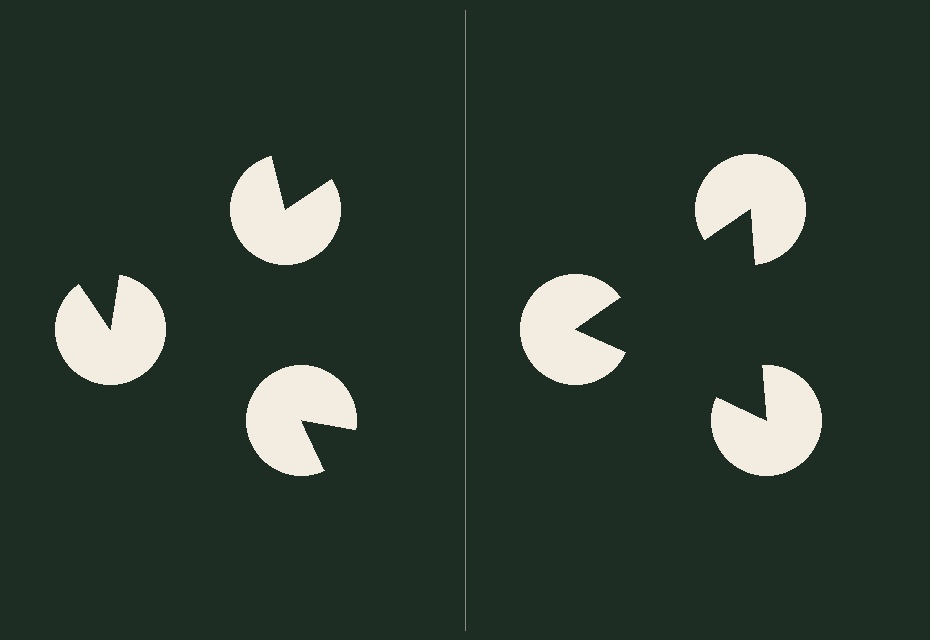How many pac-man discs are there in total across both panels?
6 — 3 on each side.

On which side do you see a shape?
An illusory triangle appears on the right side. On the left side the wedge cuts are rotated, so no coherent shape forms.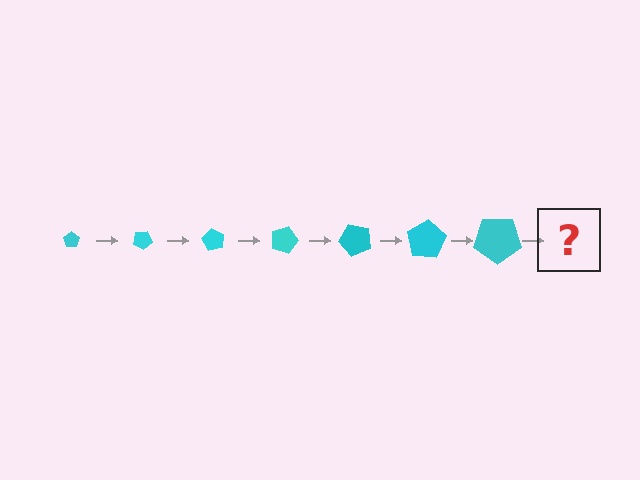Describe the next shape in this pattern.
It should be a pentagon, larger than the previous one and rotated 210 degrees from the start.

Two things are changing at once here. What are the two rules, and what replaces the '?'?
The two rules are that the pentagon grows larger each step and it rotates 30 degrees each step. The '?' should be a pentagon, larger than the previous one and rotated 210 degrees from the start.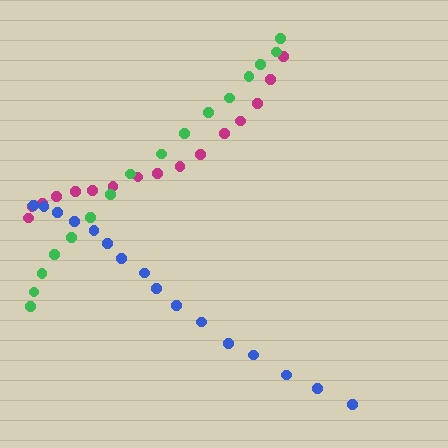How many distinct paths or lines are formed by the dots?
There are 3 distinct paths.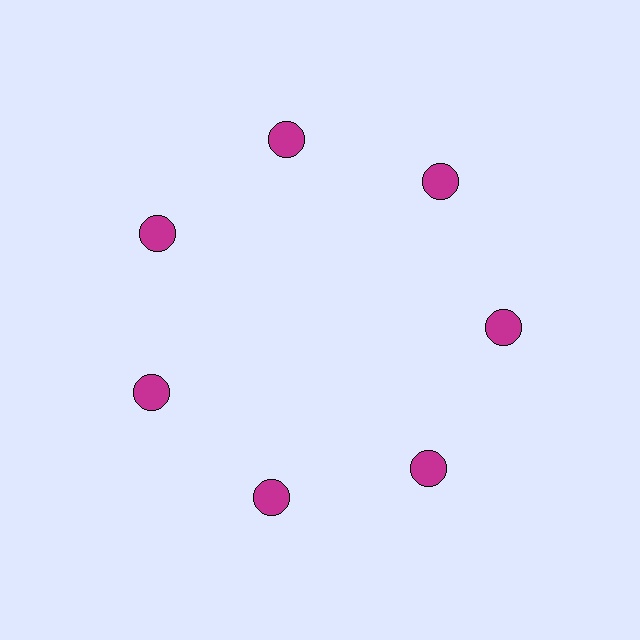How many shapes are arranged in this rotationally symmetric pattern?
There are 7 shapes, arranged in 7 groups of 1.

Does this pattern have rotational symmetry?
Yes, this pattern has 7-fold rotational symmetry. It looks the same after rotating 51 degrees around the center.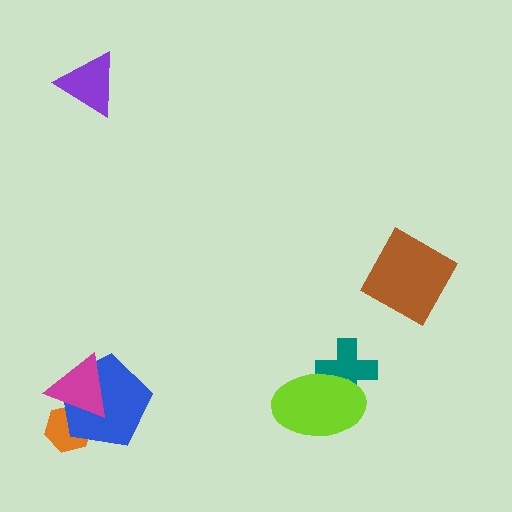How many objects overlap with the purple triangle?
0 objects overlap with the purple triangle.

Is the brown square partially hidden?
No, no other shape covers it.